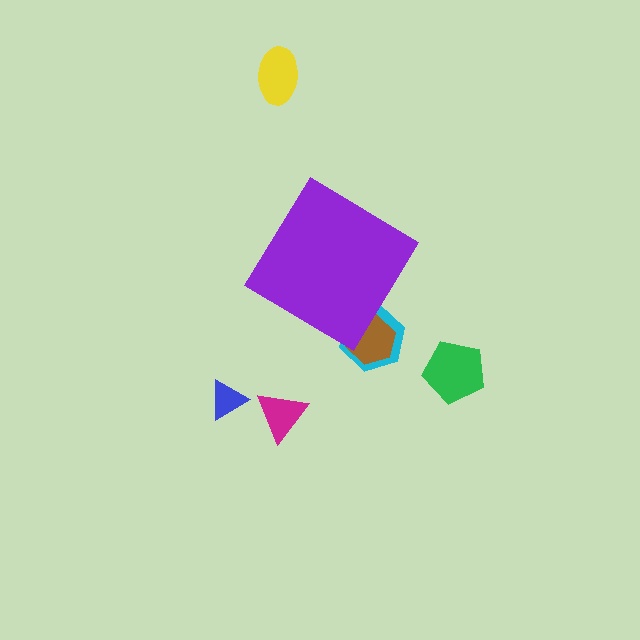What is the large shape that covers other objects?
A purple diamond.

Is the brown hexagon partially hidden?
Yes, the brown hexagon is partially hidden behind the purple diamond.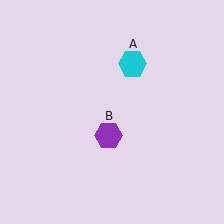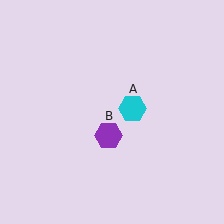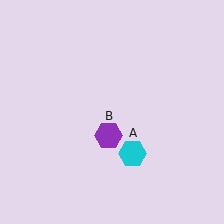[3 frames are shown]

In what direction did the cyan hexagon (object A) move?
The cyan hexagon (object A) moved down.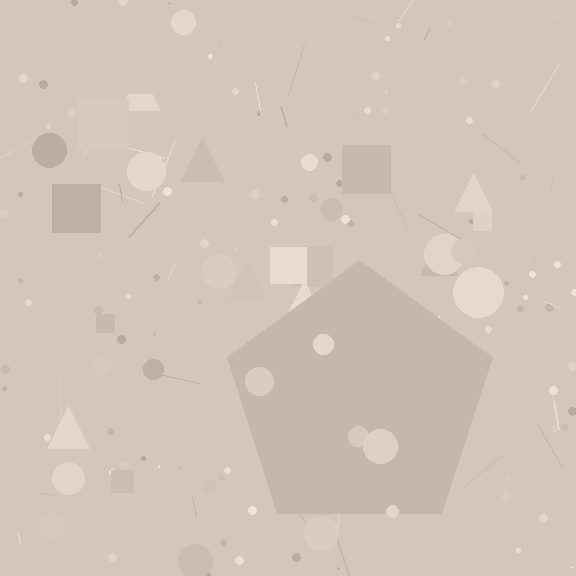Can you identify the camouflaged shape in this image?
The camouflaged shape is a pentagon.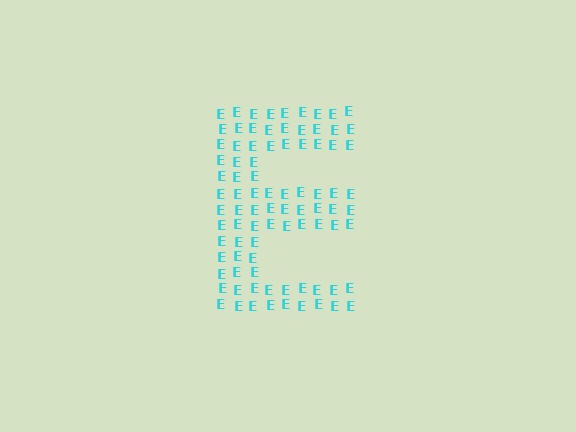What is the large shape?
The large shape is the letter E.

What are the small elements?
The small elements are letter E's.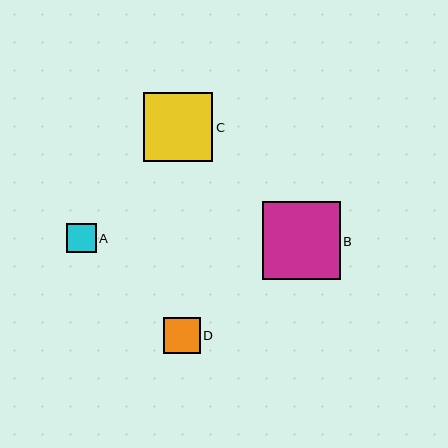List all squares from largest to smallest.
From largest to smallest: B, C, D, A.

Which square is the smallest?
Square A is the smallest with a size of approximately 29 pixels.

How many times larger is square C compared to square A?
Square C is approximately 2.4 times the size of square A.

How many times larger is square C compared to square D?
Square C is approximately 1.9 times the size of square D.